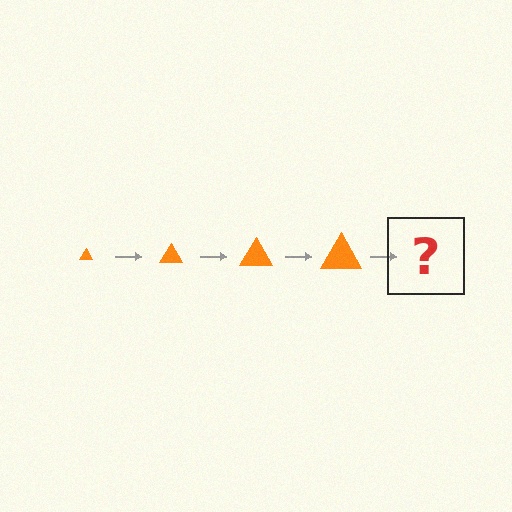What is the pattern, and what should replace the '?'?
The pattern is that the triangle gets progressively larger each step. The '?' should be an orange triangle, larger than the previous one.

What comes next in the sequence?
The next element should be an orange triangle, larger than the previous one.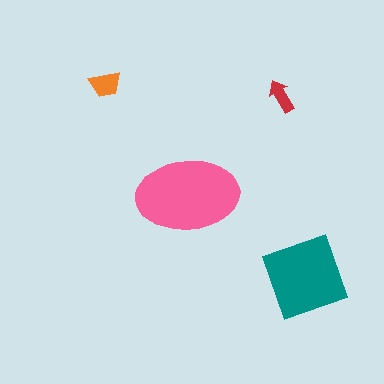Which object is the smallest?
The red arrow.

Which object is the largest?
The pink ellipse.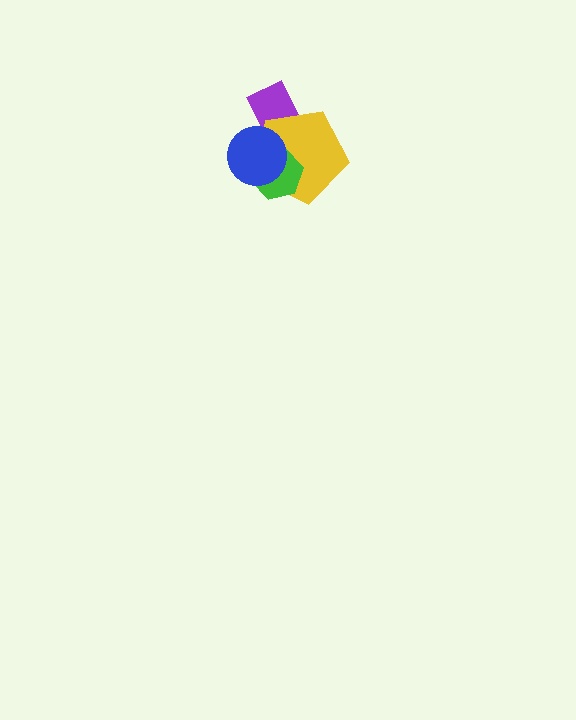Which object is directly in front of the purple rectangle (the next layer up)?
The yellow pentagon is directly in front of the purple rectangle.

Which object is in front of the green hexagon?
The blue circle is in front of the green hexagon.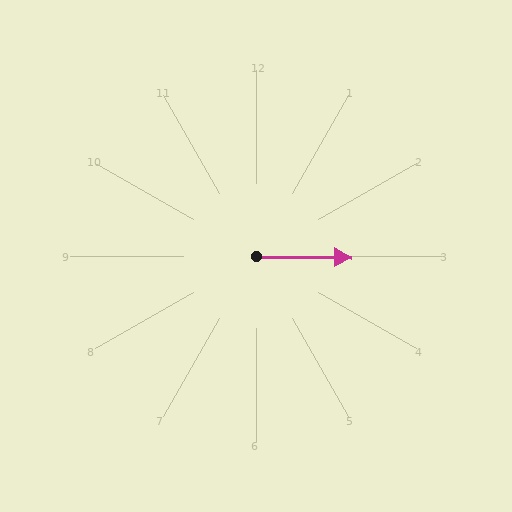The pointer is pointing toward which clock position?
Roughly 3 o'clock.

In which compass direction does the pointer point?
East.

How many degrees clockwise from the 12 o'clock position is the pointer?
Approximately 91 degrees.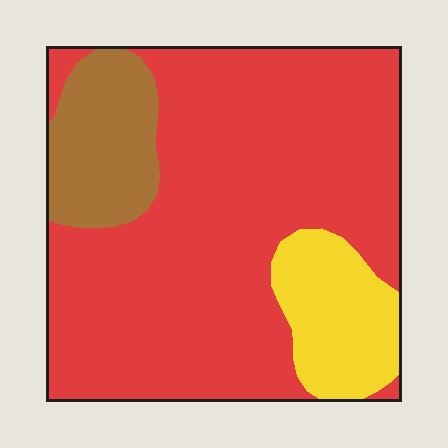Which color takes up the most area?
Red, at roughly 75%.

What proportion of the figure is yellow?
Yellow takes up about one eighth (1/8) of the figure.